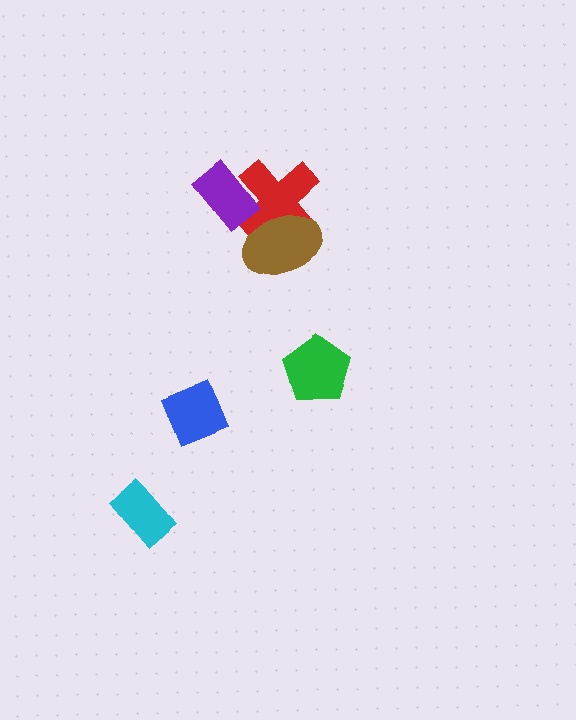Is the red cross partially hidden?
Yes, it is partially covered by another shape.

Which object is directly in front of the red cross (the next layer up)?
The brown ellipse is directly in front of the red cross.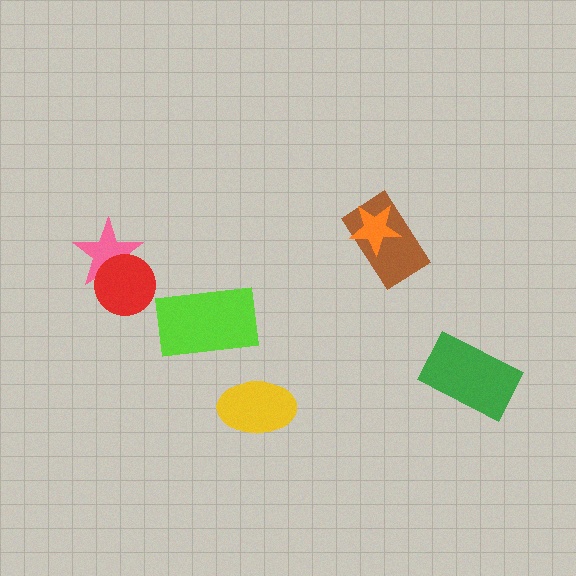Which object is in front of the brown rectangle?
The orange star is in front of the brown rectangle.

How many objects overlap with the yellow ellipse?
0 objects overlap with the yellow ellipse.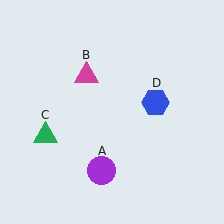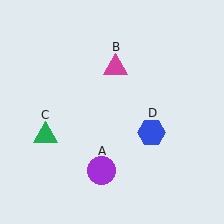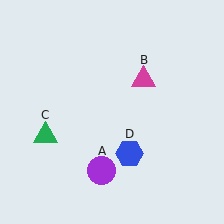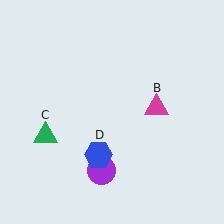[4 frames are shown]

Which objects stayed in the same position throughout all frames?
Purple circle (object A) and green triangle (object C) remained stationary.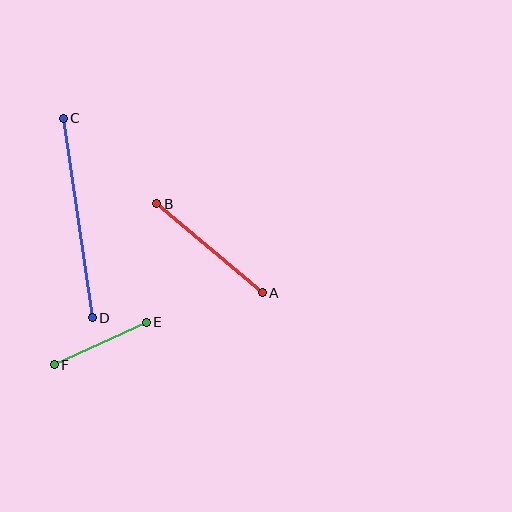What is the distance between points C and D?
The distance is approximately 202 pixels.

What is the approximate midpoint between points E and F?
The midpoint is at approximately (100, 343) pixels.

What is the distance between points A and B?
The distance is approximately 138 pixels.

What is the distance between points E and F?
The distance is approximately 101 pixels.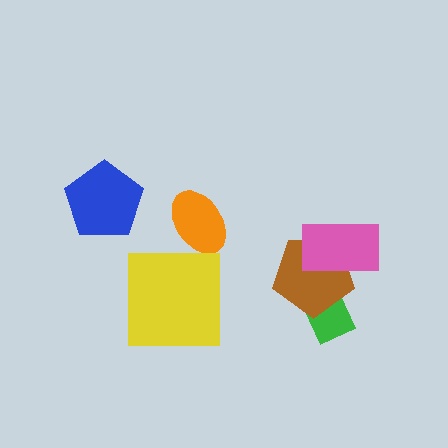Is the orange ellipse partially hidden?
No, no other shape covers it.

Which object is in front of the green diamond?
The brown pentagon is in front of the green diamond.